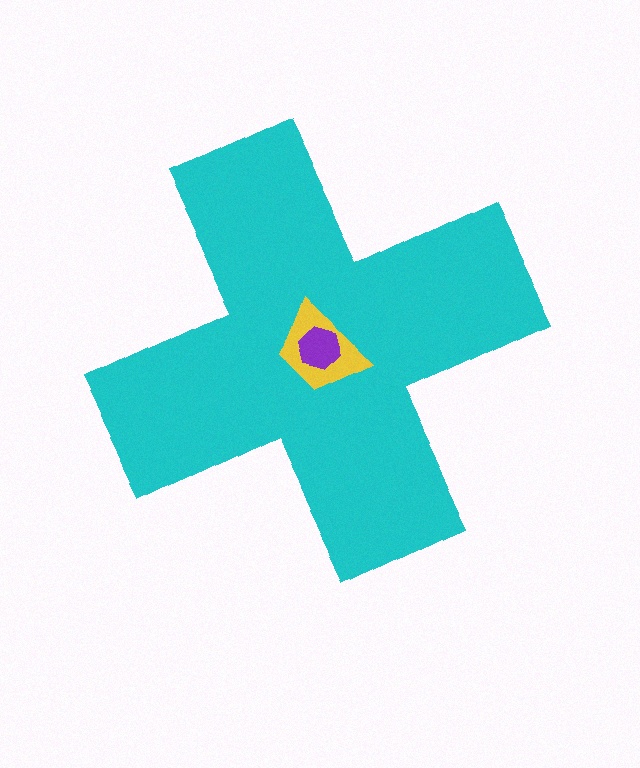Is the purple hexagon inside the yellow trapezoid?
Yes.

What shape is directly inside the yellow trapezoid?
The purple hexagon.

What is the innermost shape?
The purple hexagon.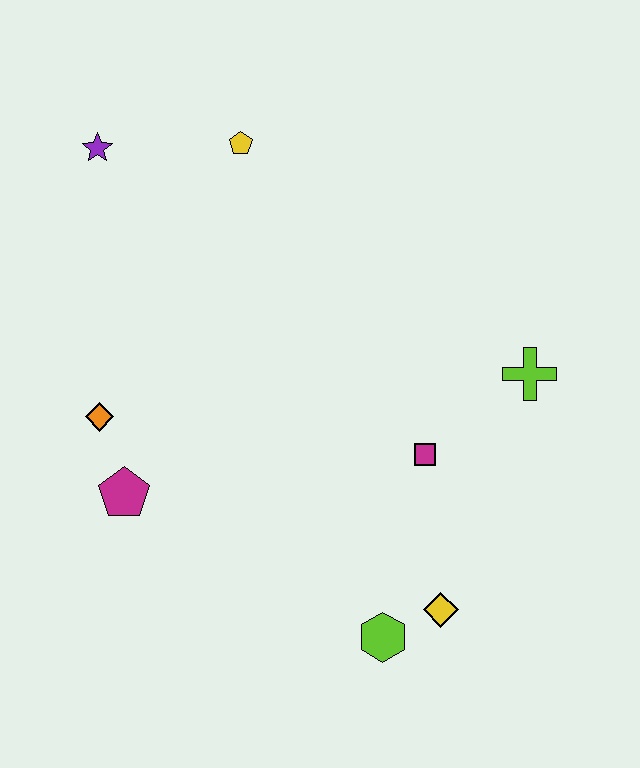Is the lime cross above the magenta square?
Yes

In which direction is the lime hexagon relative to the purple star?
The lime hexagon is below the purple star.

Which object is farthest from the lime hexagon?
The purple star is farthest from the lime hexagon.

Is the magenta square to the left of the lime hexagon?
No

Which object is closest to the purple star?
The yellow pentagon is closest to the purple star.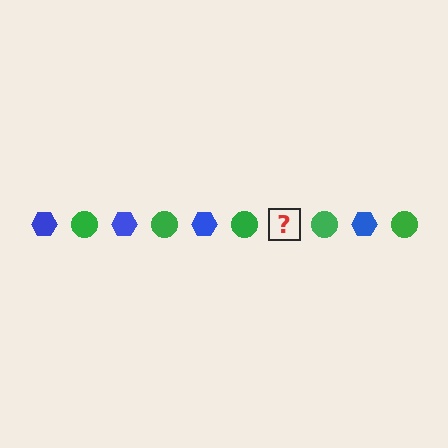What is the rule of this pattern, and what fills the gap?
The rule is that the pattern alternates between blue hexagon and green circle. The gap should be filled with a blue hexagon.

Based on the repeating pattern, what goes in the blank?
The blank should be a blue hexagon.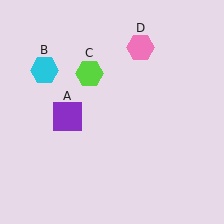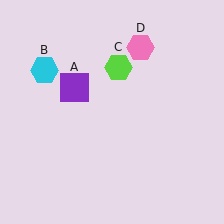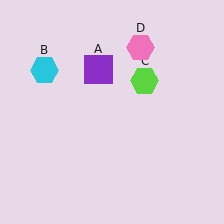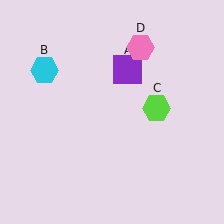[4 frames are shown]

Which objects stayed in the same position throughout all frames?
Cyan hexagon (object B) and pink hexagon (object D) remained stationary.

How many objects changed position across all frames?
2 objects changed position: purple square (object A), lime hexagon (object C).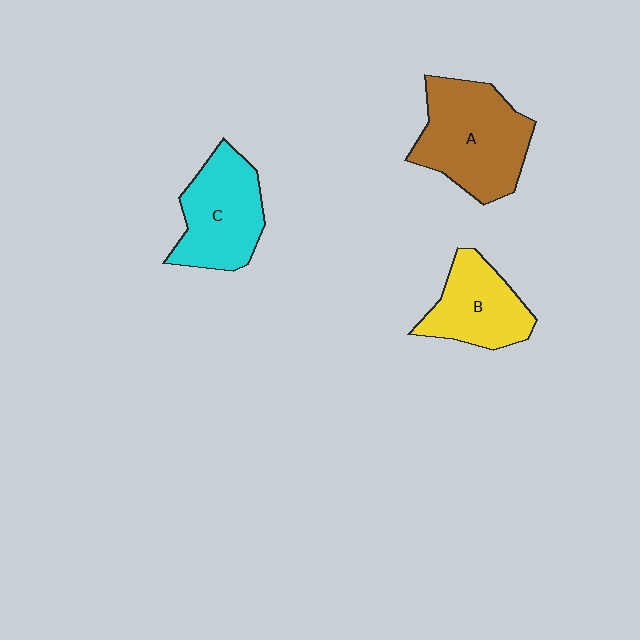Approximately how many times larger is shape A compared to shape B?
Approximately 1.5 times.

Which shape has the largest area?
Shape A (brown).